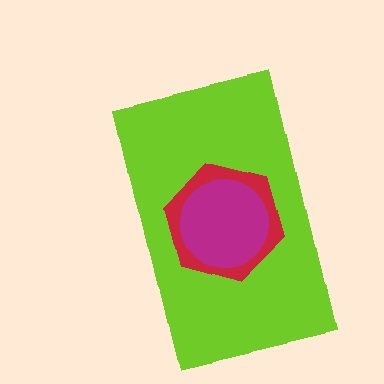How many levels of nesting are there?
3.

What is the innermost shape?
The magenta circle.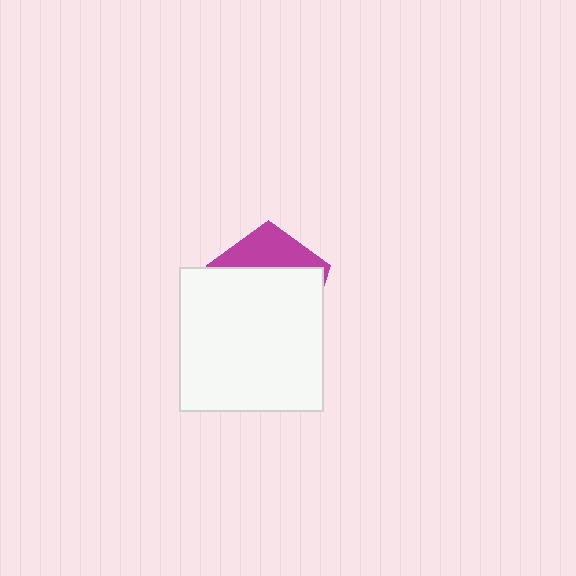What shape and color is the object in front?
The object in front is a white square.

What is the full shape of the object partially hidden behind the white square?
The partially hidden object is a magenta pentagon.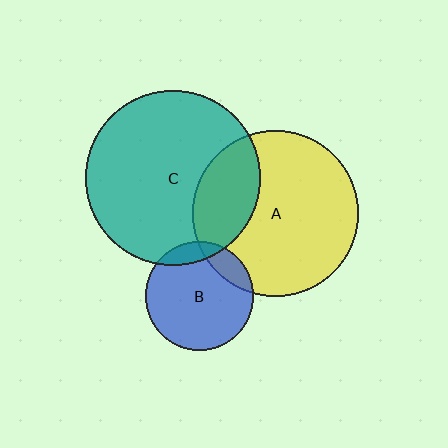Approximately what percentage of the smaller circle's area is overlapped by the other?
Approximately 15%.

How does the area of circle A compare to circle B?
Approximately 2.3 times.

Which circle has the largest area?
Circle C (teal).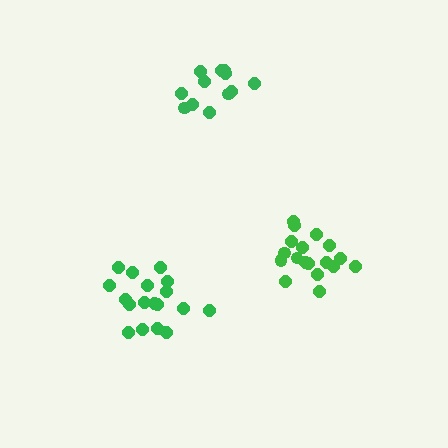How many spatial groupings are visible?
There are 3 spatial groupings.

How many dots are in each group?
Group 1: 18 dots, Group 2: 18 dots, Group 3: 12 dots (48 total).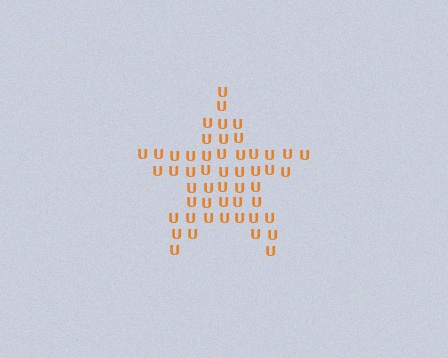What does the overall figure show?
The overall figure shows a star.